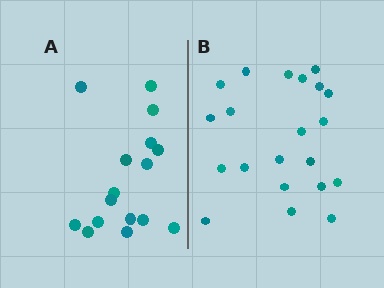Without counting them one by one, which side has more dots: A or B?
Region B (the right region) has more dots.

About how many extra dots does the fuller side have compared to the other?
Region B has about 5 more dots than region A.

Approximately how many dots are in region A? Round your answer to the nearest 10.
About 20 dots. (The exact count is 16, which rounds to 20.)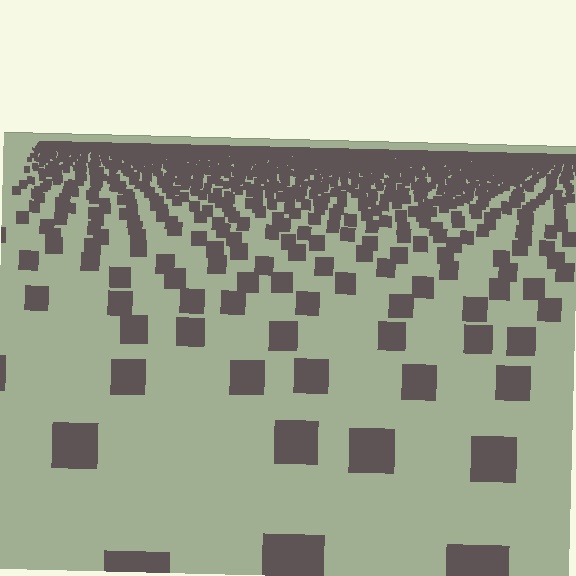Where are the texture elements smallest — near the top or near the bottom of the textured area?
Near the top.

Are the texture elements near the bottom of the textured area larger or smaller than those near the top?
Larger. Near the bottom, elements are closer to the viewer and appear at a bigger on-screen size.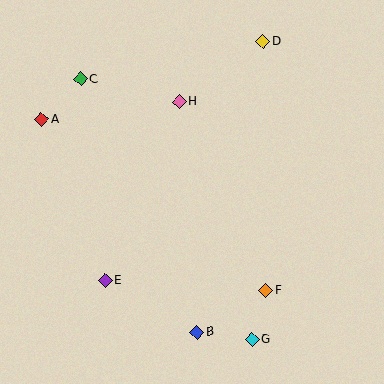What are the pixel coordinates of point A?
Point A is at (42, 119).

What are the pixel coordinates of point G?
Point G is at (252, 340).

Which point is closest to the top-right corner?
Point D is closest to the top-right corner.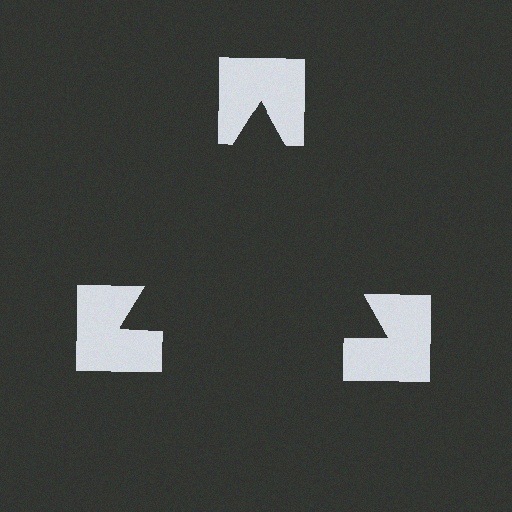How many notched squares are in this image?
There are 3 — one at each vertex of the illusory triangle.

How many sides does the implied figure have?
3 sides.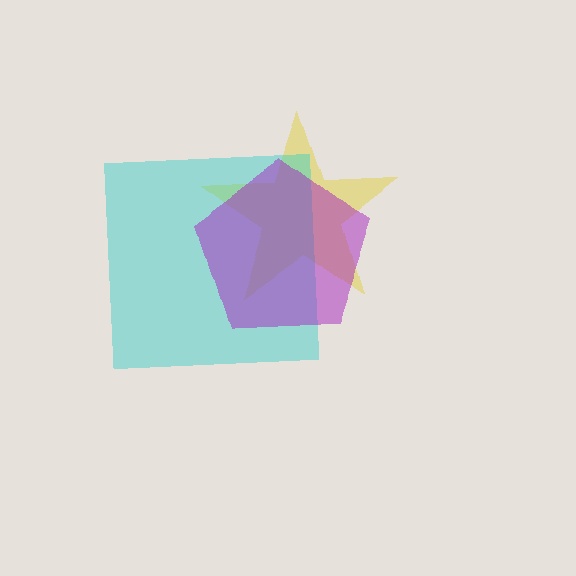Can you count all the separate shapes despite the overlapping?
Yes, there are 3 separate shapes.